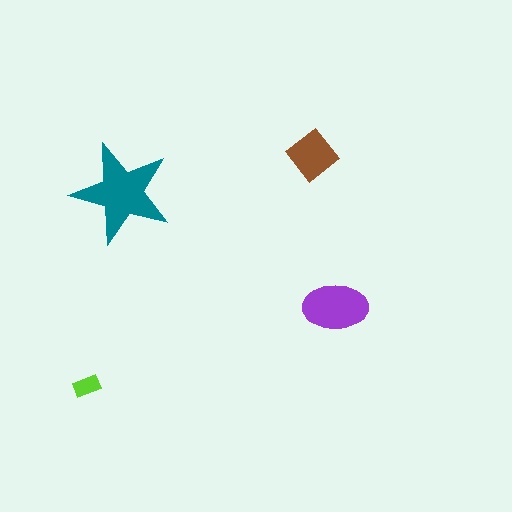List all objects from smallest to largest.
The lime rectangle, the brown diamond, the purple ellipse, the teal star.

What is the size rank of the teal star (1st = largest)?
1st.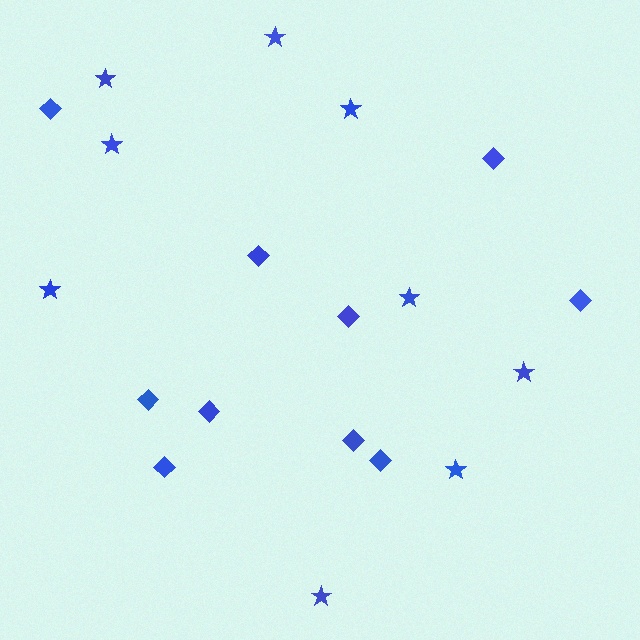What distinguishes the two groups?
There are 2 groups: one group of stars (9) and one group of diamonds (10).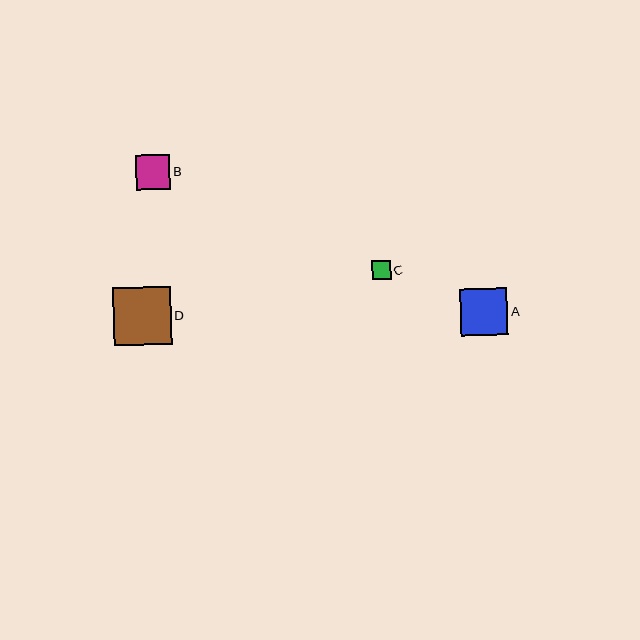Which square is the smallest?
Square C is the smallest with a size of approximately 19 pixels.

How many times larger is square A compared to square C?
Square A is approximately 2.5 times the size of square C.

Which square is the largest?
Square D is the largest with a size of approximately 58 pixels.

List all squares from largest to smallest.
From largest to smallest: D, A, B, C.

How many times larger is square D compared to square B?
Square D is approximately 1.7 times the size of square B.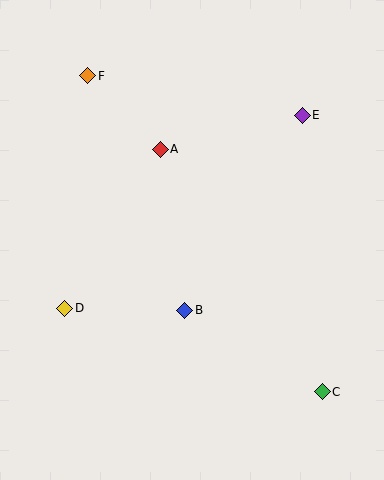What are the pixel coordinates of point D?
Point D is at (65, 308).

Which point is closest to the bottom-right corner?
Point C is closest to the bottom-right corner.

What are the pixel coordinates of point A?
Point A is at (160, 149).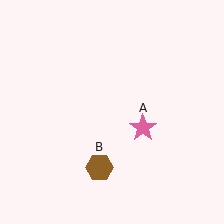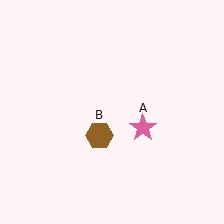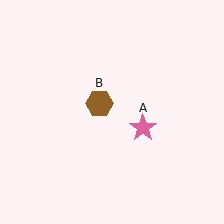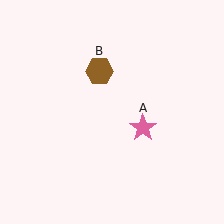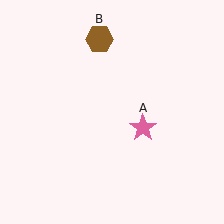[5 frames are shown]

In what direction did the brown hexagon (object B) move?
The brown hexagon (object B) moved up.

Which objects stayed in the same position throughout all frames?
Pink star (object A) remained stationary.